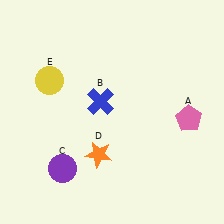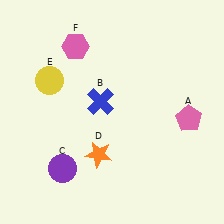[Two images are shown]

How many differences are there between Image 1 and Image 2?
There is 1 difference between the two images.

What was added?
A pink hexagon (F) was added in Image 2.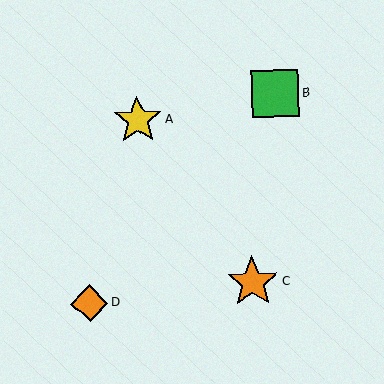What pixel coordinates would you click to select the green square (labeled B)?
Click at (275, 93) to select the green square B.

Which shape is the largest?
The orange star (labeled C) is the largest.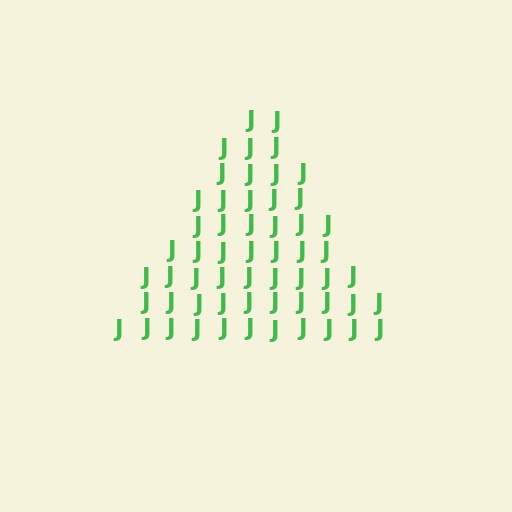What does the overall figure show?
The overall figure shows a triangle.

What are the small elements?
The small elements are letter J's.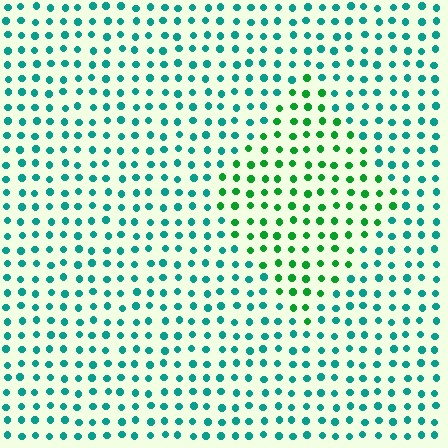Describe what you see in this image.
The image is filled with small teal elements in a uniform arrangement. A diamond-shaped region is visible where the elements are tinted to a slightly different hue, forming a subtle color boundary.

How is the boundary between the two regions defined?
The boundary is defined purely by a slight shift in hue (about 41 degrees). Spacing, size, and orientation are identical on both sides.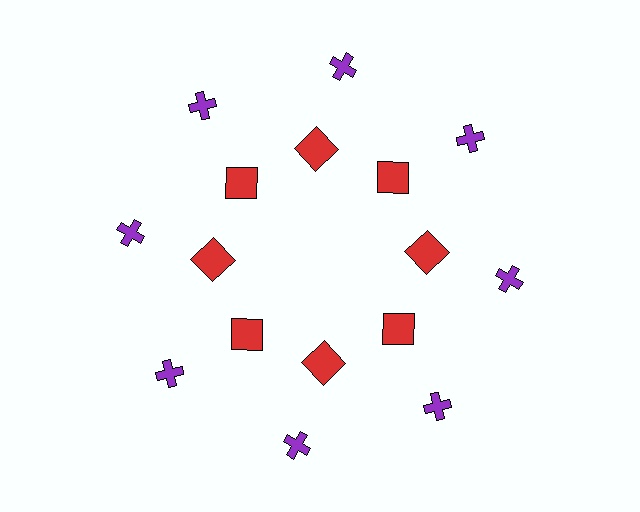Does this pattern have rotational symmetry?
Yes, this pattern has 8-fold rotational symmetry. It looks the same after rotating 45 degrees around the center.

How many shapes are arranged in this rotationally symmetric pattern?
There are 16 shapes, arranged in 8 groups of 2.